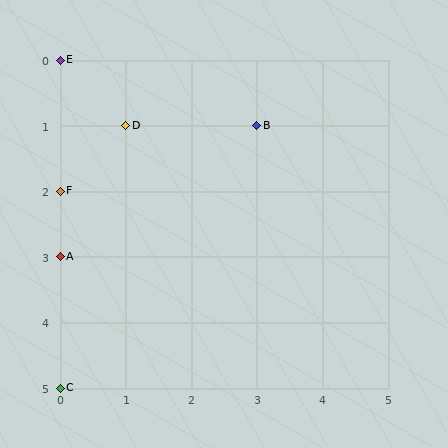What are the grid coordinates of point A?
Point A is at grid coordinates (0, 3).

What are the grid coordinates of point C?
Point C is at grid coordinates (0, 5).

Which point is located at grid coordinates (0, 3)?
Point A is at (0, 3).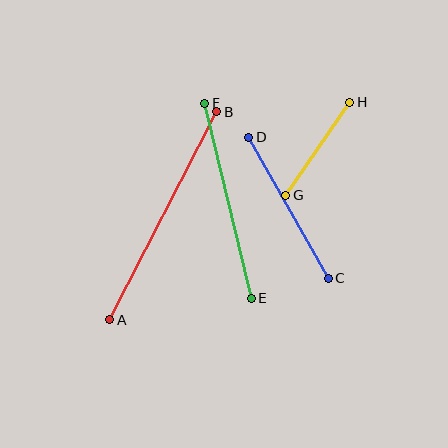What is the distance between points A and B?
The distance is approximately 234 pixels.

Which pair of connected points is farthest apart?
Points A and B are farthest apart.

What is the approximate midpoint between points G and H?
The midpoint is at approximately (318, 149) pixels.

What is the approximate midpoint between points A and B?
The midpoint is at approximately (163, 216) pixels.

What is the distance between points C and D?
The distance is approximately 162 pixels.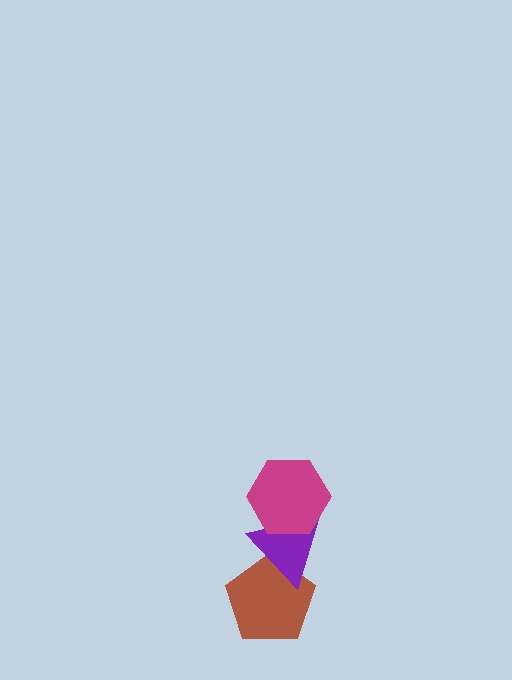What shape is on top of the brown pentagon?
The purple triangle is on top of the brown pentagon.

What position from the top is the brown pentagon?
The brown pentagon is 3rd from the top.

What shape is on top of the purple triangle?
The magenta hexagon is on top of the purple triangle.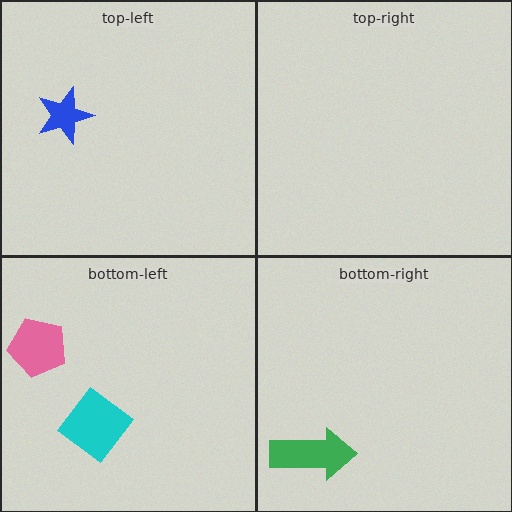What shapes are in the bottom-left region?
The pink pentagon, the cyan diamond.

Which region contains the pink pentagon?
The bottom-left region.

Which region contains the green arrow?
The bottom-right region.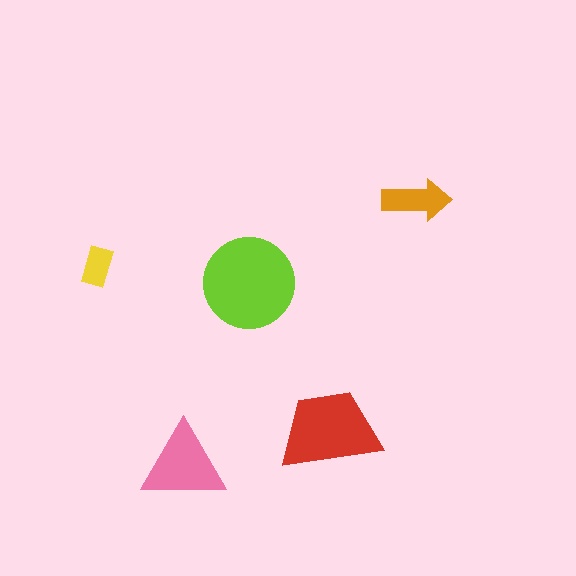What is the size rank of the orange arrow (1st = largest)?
4th.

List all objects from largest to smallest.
The lime circle, the red trapezoid, the pink triangle, the orange arrow, the yellow rectangle.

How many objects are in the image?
There are 5 objects in the image.